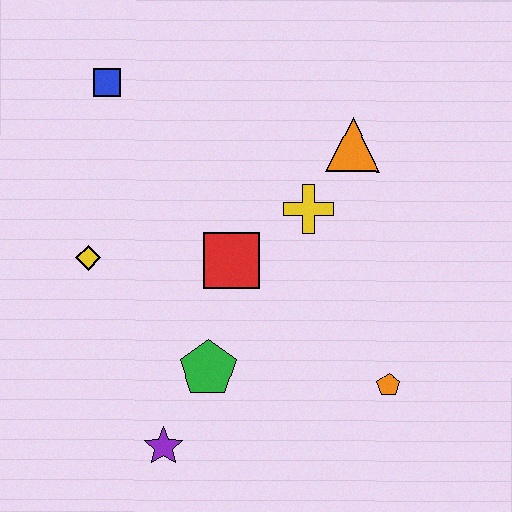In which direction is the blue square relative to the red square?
The blue square is above the red square.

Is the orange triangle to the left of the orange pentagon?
Yes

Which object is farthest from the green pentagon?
The blue square is farthest from the green pentagon.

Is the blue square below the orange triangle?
No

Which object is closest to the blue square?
The yellow diamond is closest to the blue square.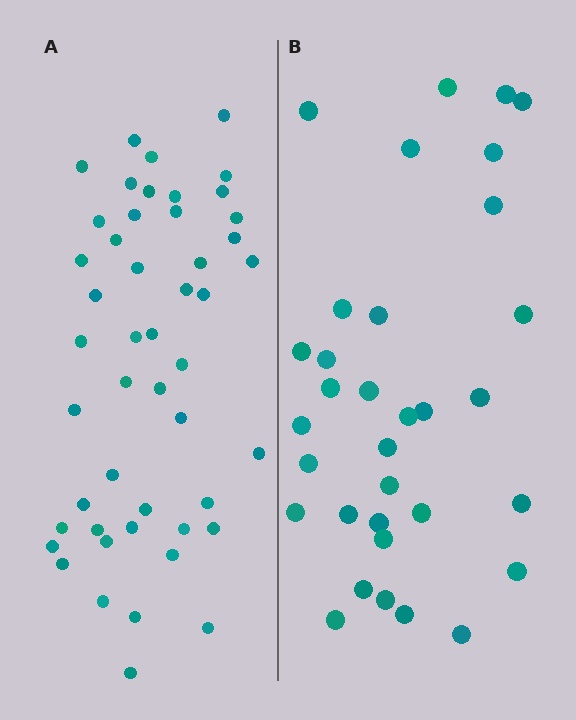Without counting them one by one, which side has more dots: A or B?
Region A (the left region) has more dots.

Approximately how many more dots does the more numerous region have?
Region A has approximately 15 more dots than region B.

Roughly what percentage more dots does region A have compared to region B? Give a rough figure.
About 45% more.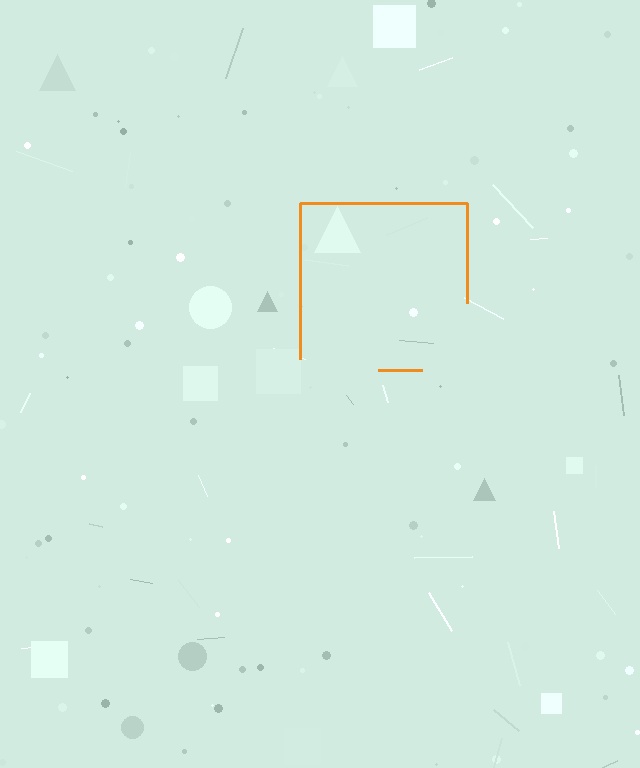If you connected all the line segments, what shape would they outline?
They would outline a square.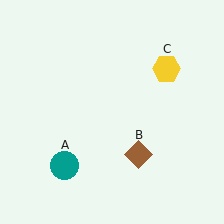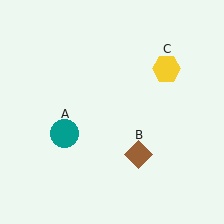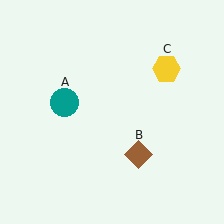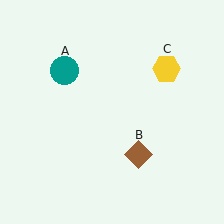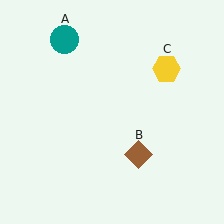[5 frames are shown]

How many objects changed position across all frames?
1 object changed position: teal circle (object A).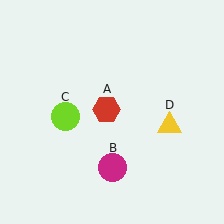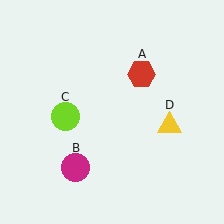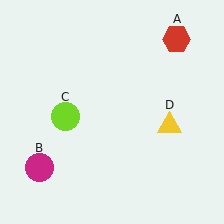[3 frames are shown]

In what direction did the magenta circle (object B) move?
The magenta circle (object B) moved left.